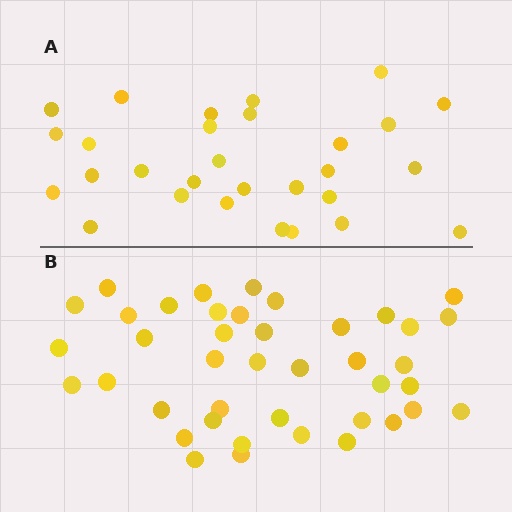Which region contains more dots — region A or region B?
Region B (the bottom region) has more dots.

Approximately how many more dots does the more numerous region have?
Region B has roughly 12 or so more dots than region A.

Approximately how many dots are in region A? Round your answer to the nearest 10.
About 30 dots. (The exact count is 29, which rounds to 30.)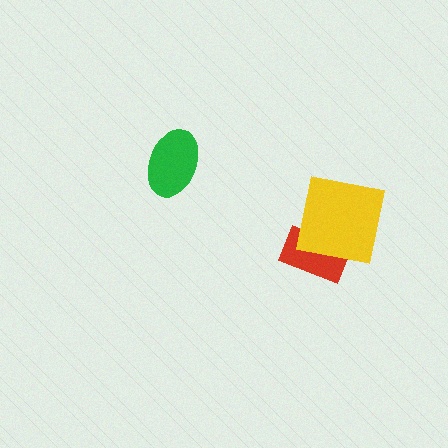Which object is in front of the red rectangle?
The yellow square is in front of the red rectangle.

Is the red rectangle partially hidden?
Yes, it is partially covered by another shape.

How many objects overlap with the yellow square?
1 object overlaps with the yellow square.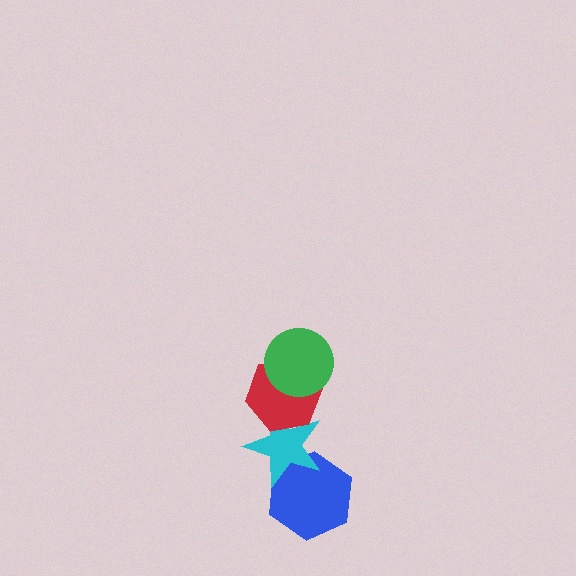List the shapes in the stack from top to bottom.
From top to bottom: the green circle, the red hexagon, the cyan star, the blue hexagon.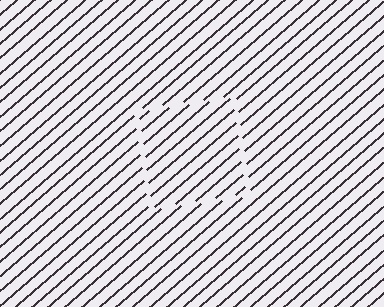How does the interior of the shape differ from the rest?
The interior of the shape contains the same grating, shifted by half a period — the contour is defined by the phase discontinuity where line-ends from the inner and outer gratings abut.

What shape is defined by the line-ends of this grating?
An illusory square. The interior of the shape contains the same grating, shifted by half a period — the contour is defined by the phase discontinuity where line-ends from the inner and outer gratings abut.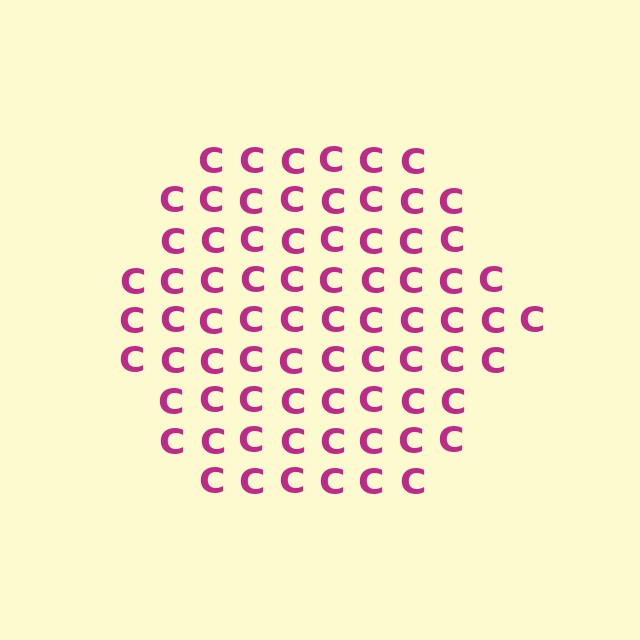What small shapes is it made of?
It is made of small letter C's.